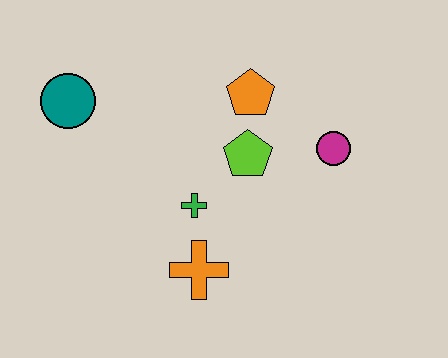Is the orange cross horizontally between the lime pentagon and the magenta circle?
No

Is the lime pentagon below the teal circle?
Yes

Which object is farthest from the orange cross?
The teal circle is farthest from the orange cross.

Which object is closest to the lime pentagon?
The orange pentagon is closest to the lime pentagon.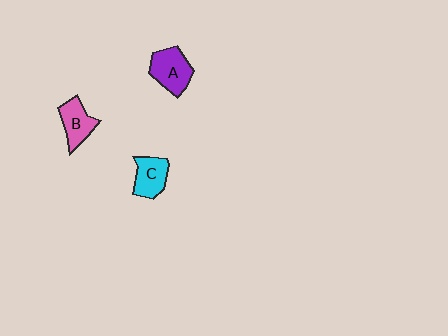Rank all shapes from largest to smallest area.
From largest to smallest: A (purple), C (cyan), B (pink).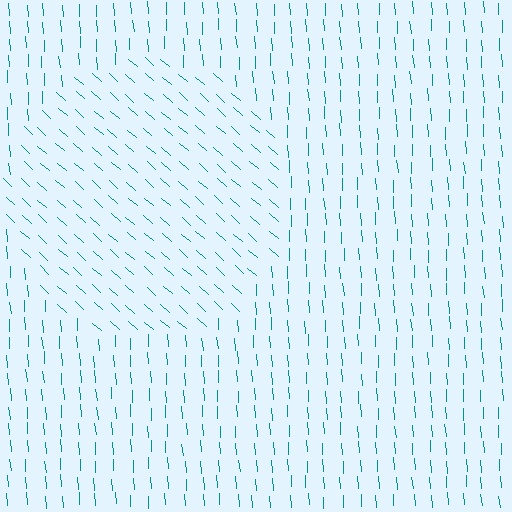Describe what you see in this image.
The image is filled with small teal line segments. A circle region in the image has lines oriented differently from the surrounding lines, creating a visible texture boundary.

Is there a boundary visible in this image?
Yes, there is a texture boundary formed by a change in line orientation.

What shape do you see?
I see a circle.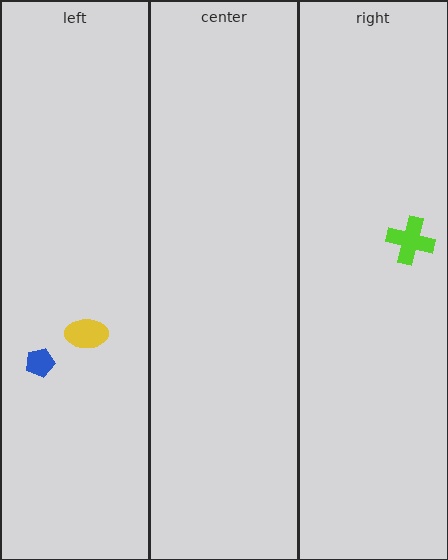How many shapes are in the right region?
1.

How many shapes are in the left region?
2.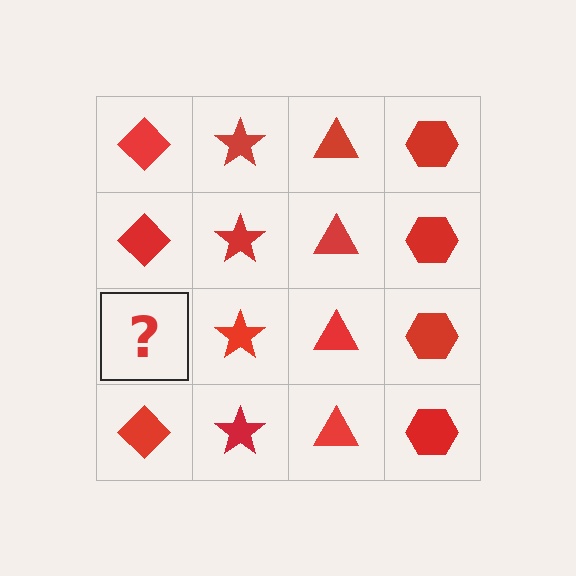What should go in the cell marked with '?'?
The missing cell should contain a red diamond.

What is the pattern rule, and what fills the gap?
The rule is that each column has a consistent shape. The gap should be filled with a red diamond.